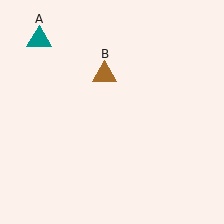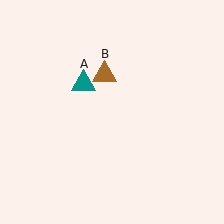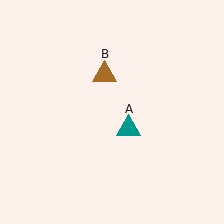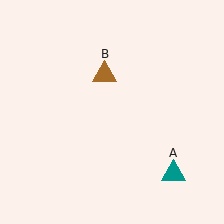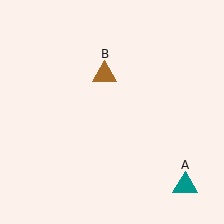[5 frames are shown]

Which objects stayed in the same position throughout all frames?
Brown triangle (object B) remained stationary.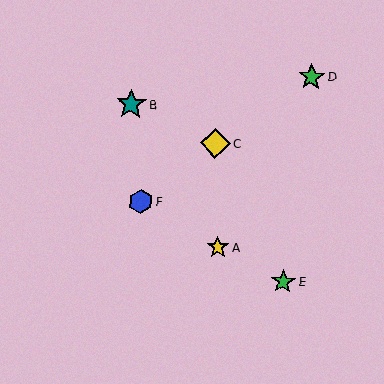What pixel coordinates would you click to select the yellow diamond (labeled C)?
Click at (215, 143) to select the yellow diamond C.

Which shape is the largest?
The teal star (labeled B) is the largest.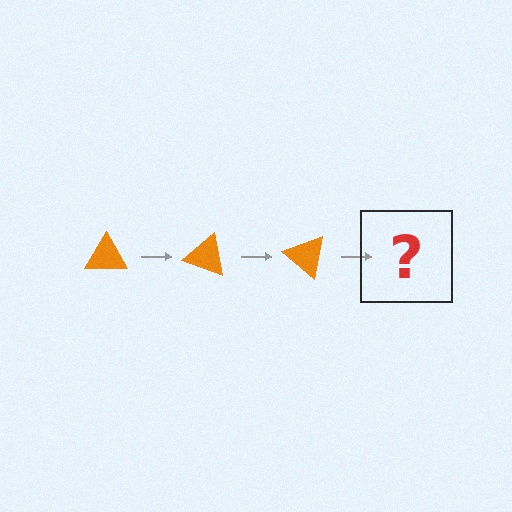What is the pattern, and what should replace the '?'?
The pattern is that the triangle rotates 20 degrees each step. The '?' should be an orange triangle rotated 60 degrees.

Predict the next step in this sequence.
The next step is an orange triangle rotated 60 degrees.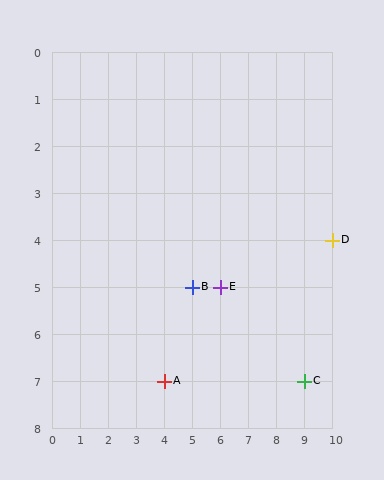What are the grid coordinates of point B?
Point B is at grid coordinates (5, 5).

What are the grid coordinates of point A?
Point A is at grid coordinates (4, 7).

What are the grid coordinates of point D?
Point D is at grid coordinates (10, 4).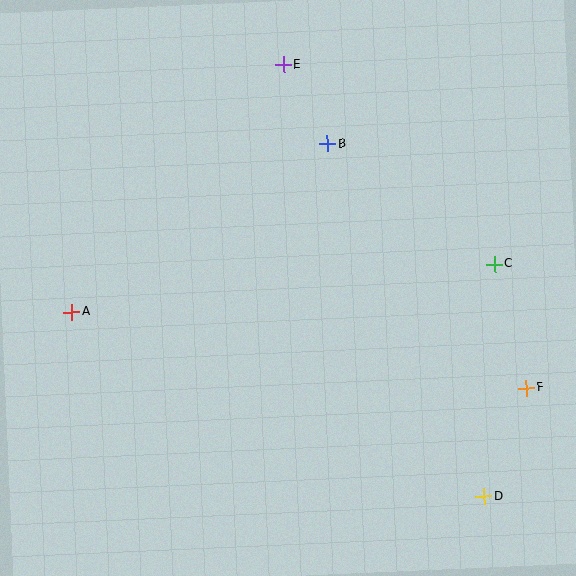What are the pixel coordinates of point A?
Point A is at (72, 312).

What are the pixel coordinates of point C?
Point C is at (495, 264).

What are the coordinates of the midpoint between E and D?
The midpoint between E and D is at (384, 281).